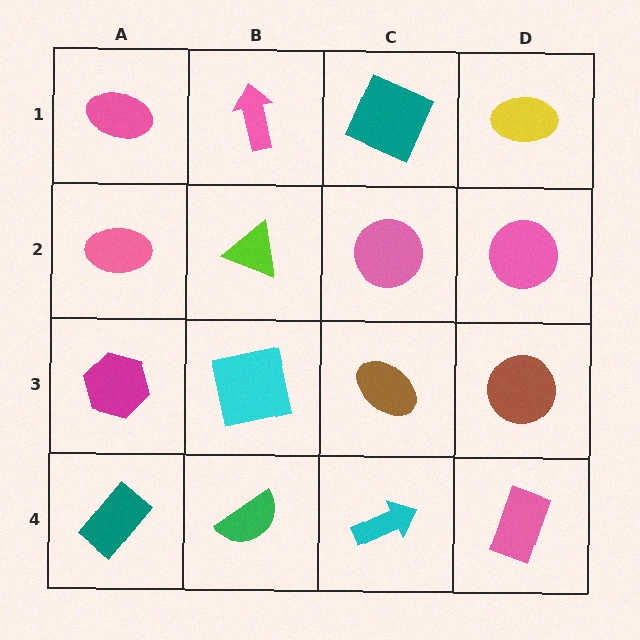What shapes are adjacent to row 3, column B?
A lime triangle (row 2, column B), a green semicircle (row 4, column B), a magenta hexagon (row 3, column A), a brown ellipse (row 3, column C).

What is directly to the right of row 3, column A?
A cyan square.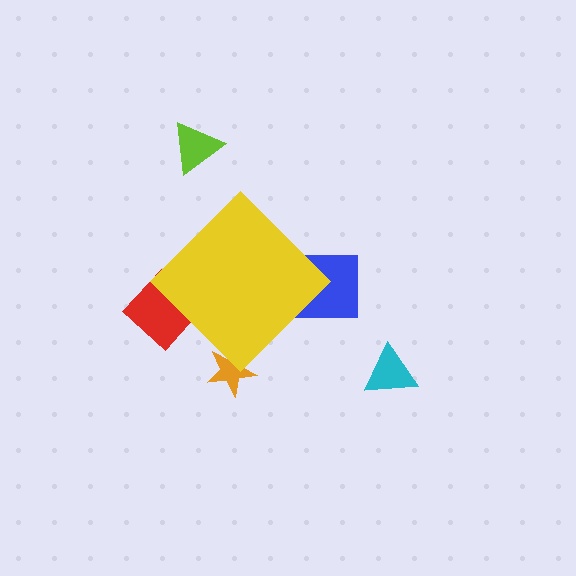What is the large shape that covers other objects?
A yellow diamond.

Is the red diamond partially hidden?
Yes, the red diamond is partially hidden behind the yellow diamond.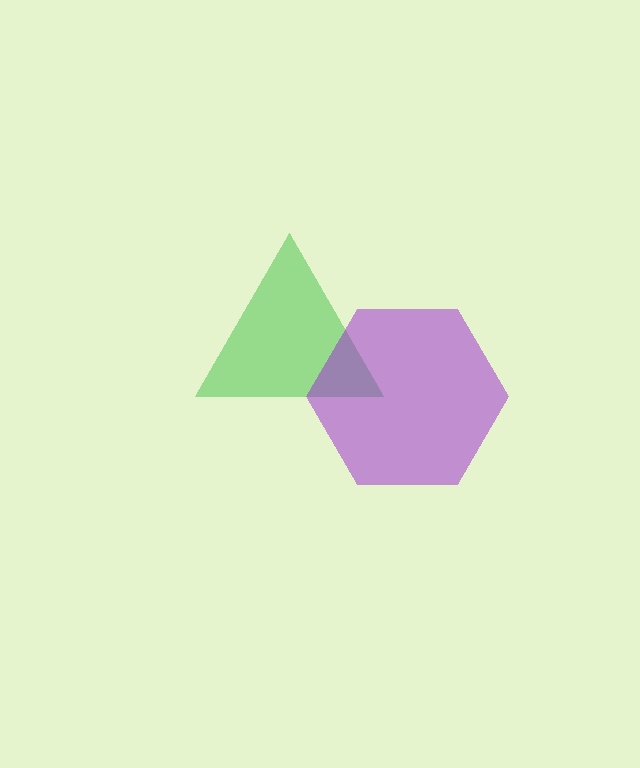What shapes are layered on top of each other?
The layered shapes are: a green triangle, a purple hexagon.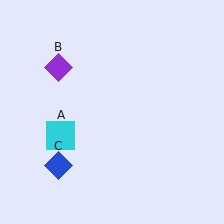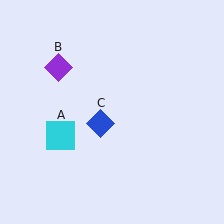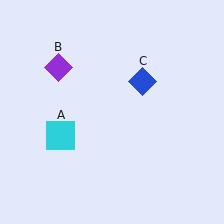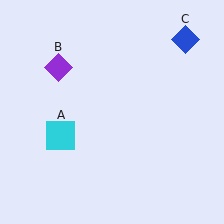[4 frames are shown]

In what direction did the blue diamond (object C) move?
The blue diamond (object C) moved up and to the right.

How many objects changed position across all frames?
1 object changed position: blue diamond (object C).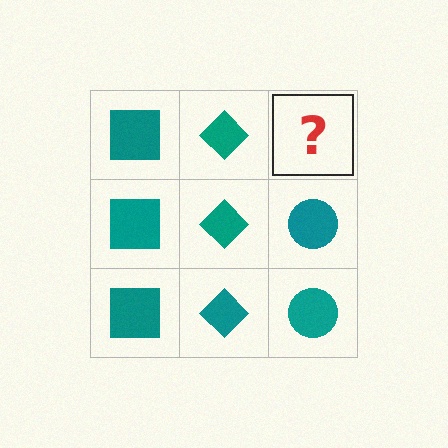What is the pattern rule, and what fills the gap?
The rule is that each column has a consistent shape. The gap should be filled with a teal circle.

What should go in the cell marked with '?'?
The missing cell should contain a teal circle.